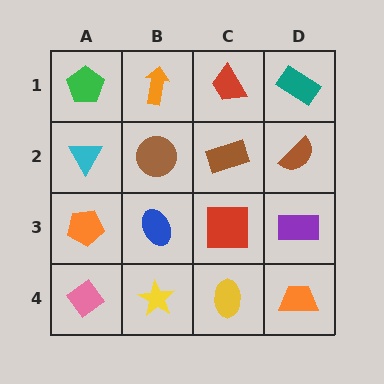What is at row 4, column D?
An orange trapezoid.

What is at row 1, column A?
A green pentagon.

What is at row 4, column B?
A yellow star.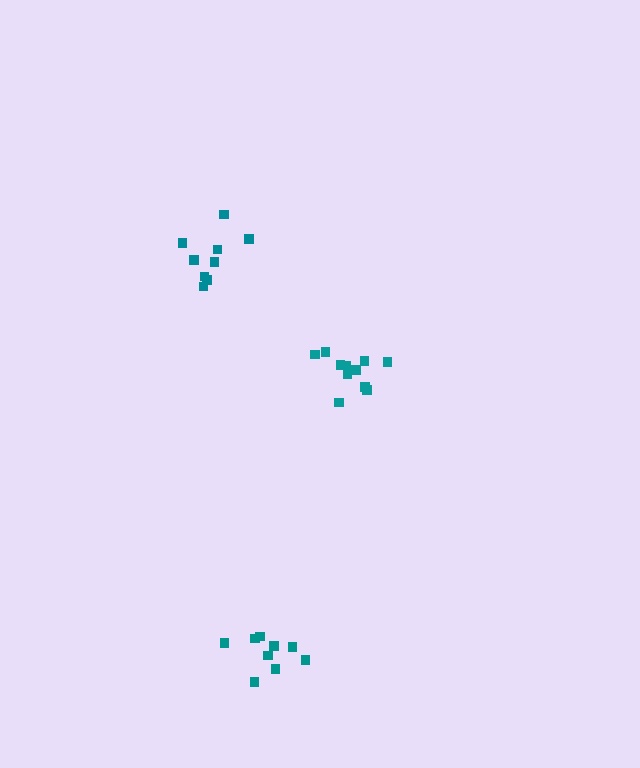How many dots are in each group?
Group 1: 11 dots, Group 2: 9 dots, Group 3: 9 dots (29 total).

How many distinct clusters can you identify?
There are 3 distinct clusters.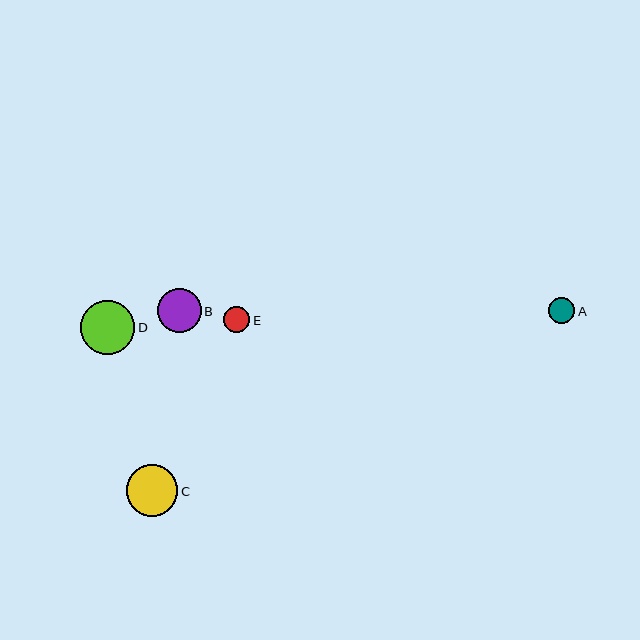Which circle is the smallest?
Circle E is the smallest with a size of approximately 26 pixels.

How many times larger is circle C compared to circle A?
Circle C is approximately 1.9 times the size of circle A.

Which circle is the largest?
Circle D is the largest with a size of approximately 54 pixels.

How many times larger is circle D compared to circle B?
Circle D is approximately 1.2 times the size of circle B.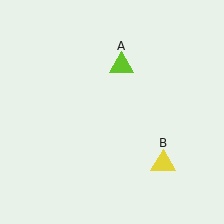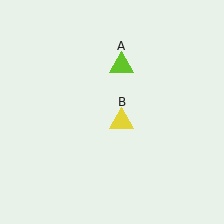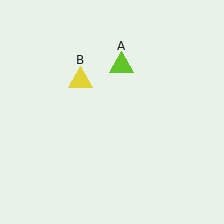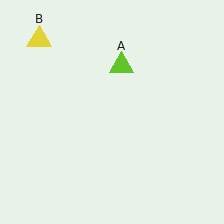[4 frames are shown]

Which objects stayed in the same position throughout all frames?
Lime triangle (object A) remained stationary.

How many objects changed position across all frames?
1 object changed position: yellow triangle (object B).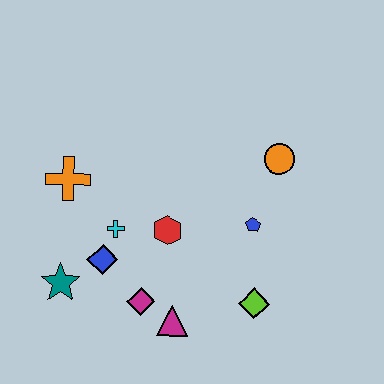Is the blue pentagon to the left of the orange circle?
Yes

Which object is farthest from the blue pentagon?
The teal star is farthest from the blue pentagon.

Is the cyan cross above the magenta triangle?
Yes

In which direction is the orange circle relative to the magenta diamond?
The orange circle is above the magenta diamond.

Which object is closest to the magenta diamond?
The magenta triangle is closest to the magenta diamond.